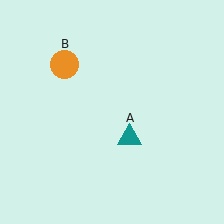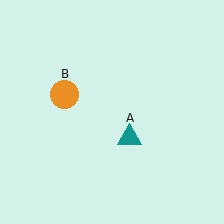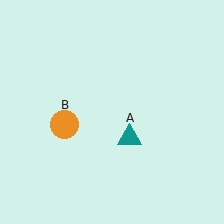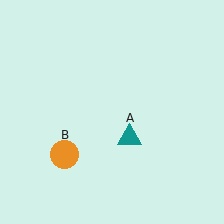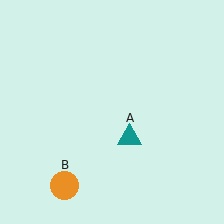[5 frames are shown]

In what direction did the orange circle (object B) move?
The orange circle (object B) moved down.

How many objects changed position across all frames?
1 object changed position: orange circle (object B).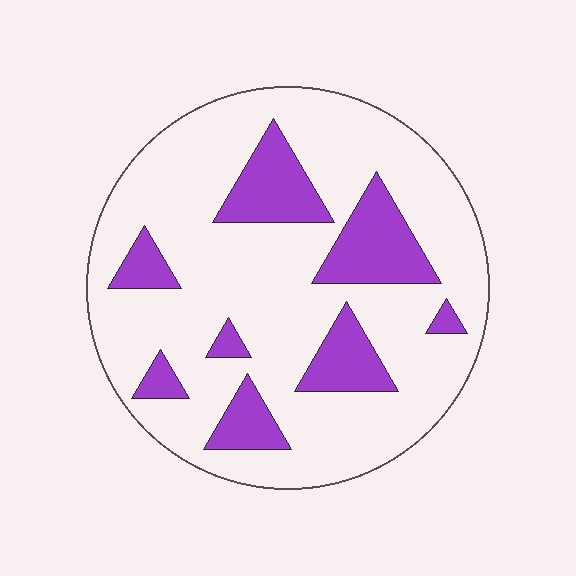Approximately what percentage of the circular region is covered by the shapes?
Approximately 20%.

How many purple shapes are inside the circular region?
8.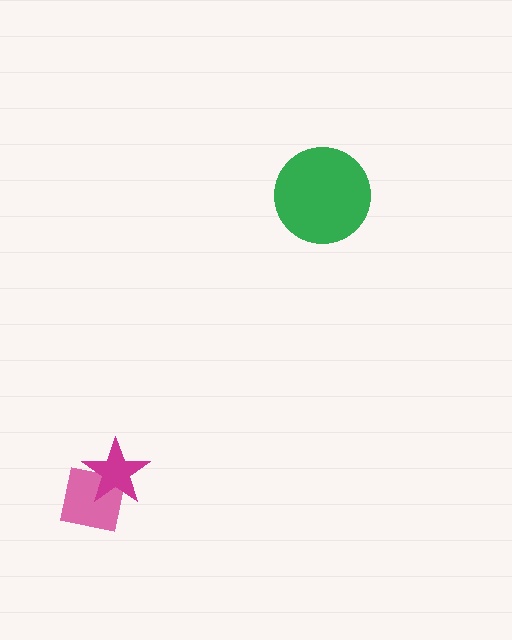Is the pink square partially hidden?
Yes, it is partially covered by another shape.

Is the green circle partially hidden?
No, no other shape covers it.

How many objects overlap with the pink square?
1 object overlaps with the pink square.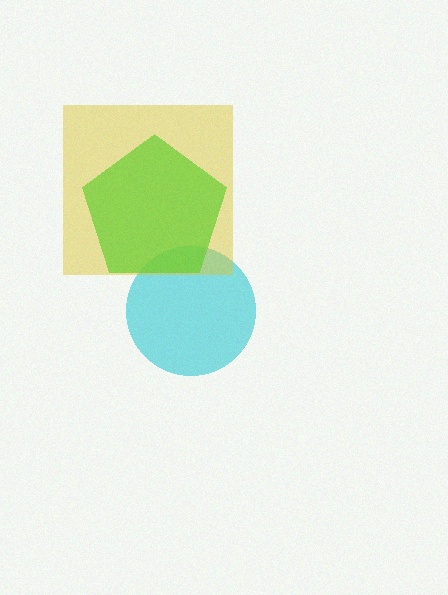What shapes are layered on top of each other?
The layered shapes are: a cyan circle, a yellow square, a lime pentagon.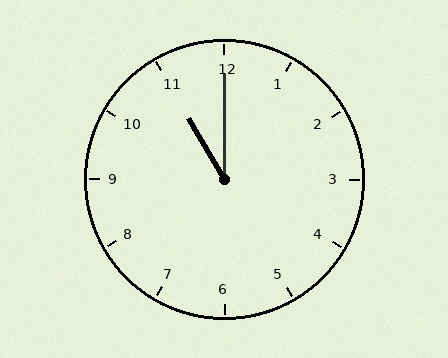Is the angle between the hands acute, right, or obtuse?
It is acute.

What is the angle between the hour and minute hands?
Approximately 30 degrees.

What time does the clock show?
11:00.